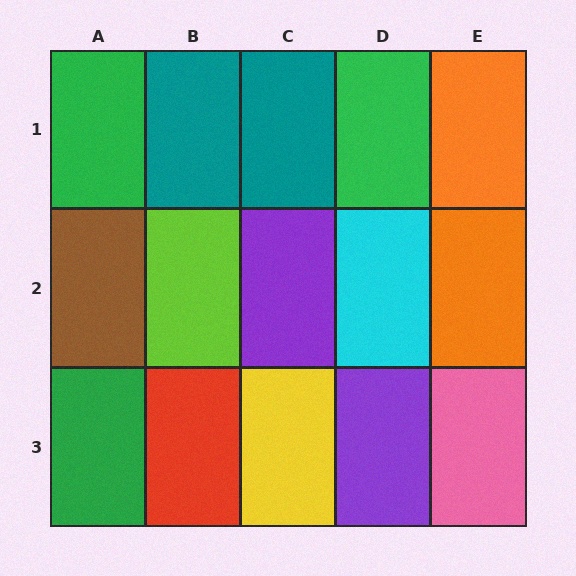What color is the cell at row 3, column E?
Pink.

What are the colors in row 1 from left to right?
Green, teal, teal, green, orange.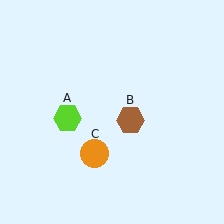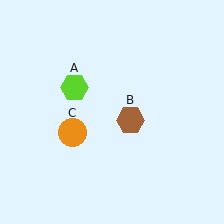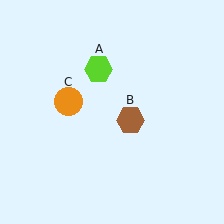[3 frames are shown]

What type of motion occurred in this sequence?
The lime hexagon (object A), orange circle (object C) rotated clockwise around the center of the scene.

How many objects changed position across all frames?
2 objects changed position: lime hexagon (object A), orange circle (object C).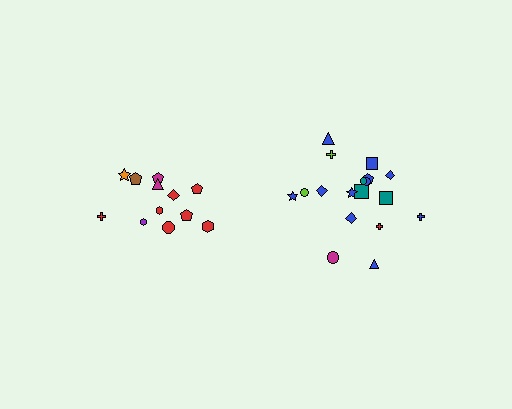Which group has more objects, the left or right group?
The right group.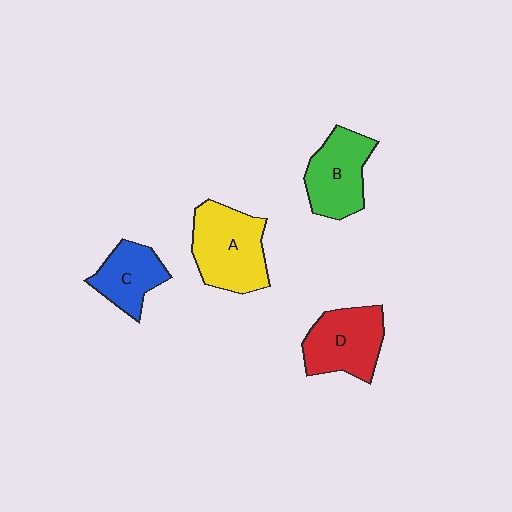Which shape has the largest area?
Shape A (yellow).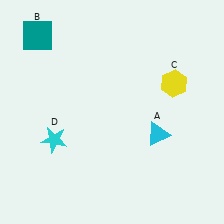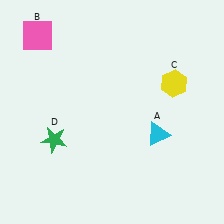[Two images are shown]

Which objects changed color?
B changed from teal to pink. D changed from cyan to green.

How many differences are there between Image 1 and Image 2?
There are 2 differences between the two images.